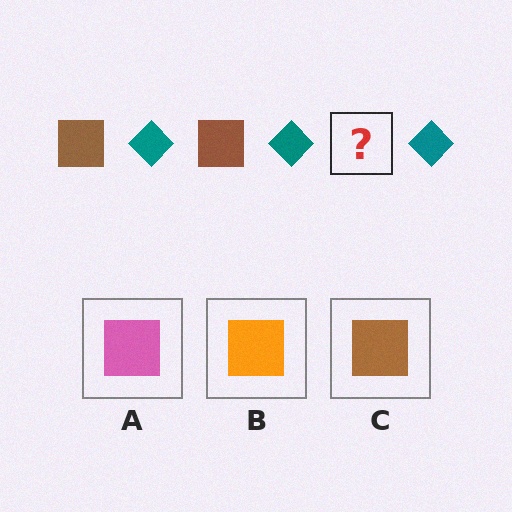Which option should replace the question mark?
Option C.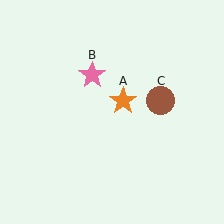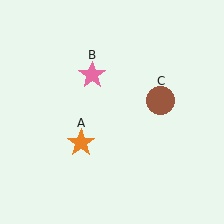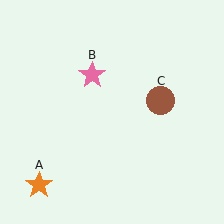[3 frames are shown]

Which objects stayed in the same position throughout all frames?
Pink star (object B) and brown circle (object C) remained stationary.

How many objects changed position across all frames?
1 object changed position: orange star (object A).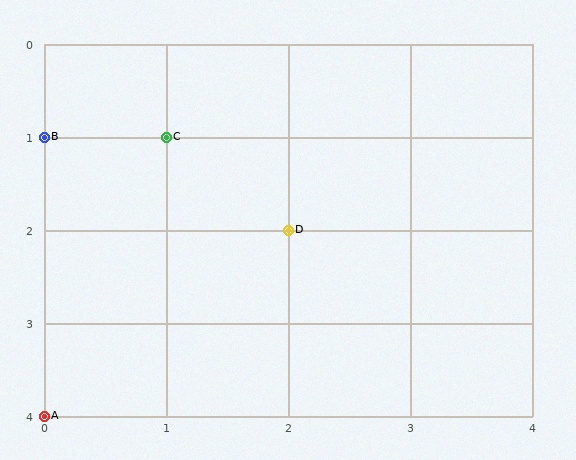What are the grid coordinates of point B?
Point B is at grid coordinates (0, 1).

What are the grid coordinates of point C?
Point C is at grid coordinates (1, 1).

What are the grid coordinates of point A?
Point A is at grid coordinates (0, 4).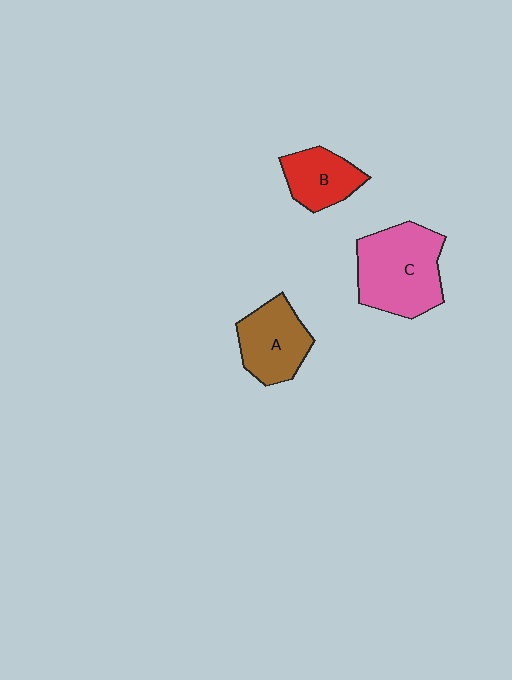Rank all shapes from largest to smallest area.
From largest to smallest: C (pink), A (brown), B (red).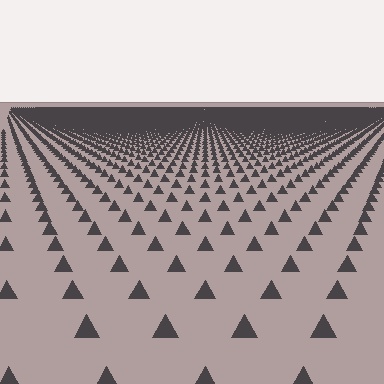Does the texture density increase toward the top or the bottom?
Density increases toward the top.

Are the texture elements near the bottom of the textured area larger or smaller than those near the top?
Larger. Near the bottom, elements are closer to the viewer and appear at a bigger on-screen size.